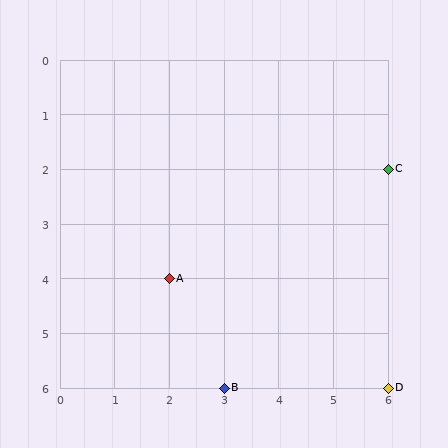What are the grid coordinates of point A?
Point A is at grid coordinates (2, 4).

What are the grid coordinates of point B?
Point B is at grid coordinates (3, 6).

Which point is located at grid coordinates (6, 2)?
Point C is at (6, 2).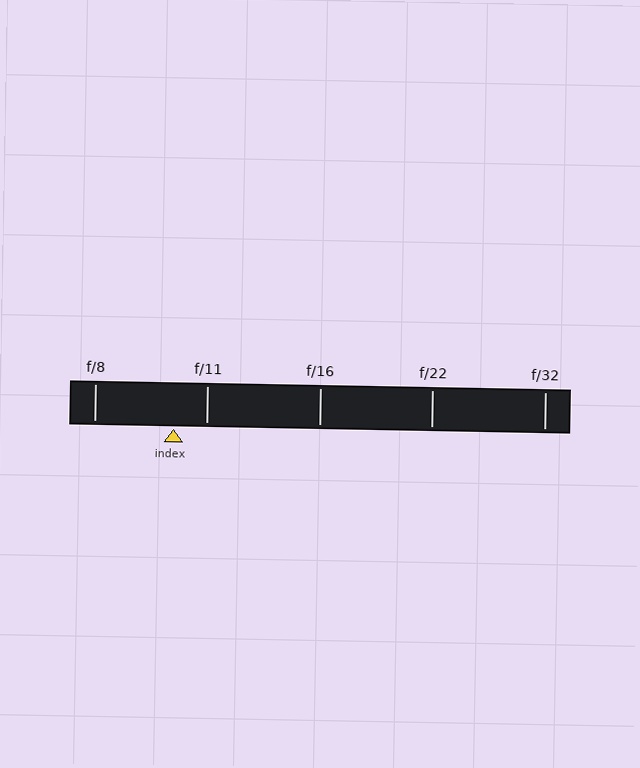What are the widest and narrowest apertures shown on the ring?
The widest aperture shown is f/8 and the narrowest is f/32.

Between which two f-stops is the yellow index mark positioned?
The index mark is between f/8 and f/11.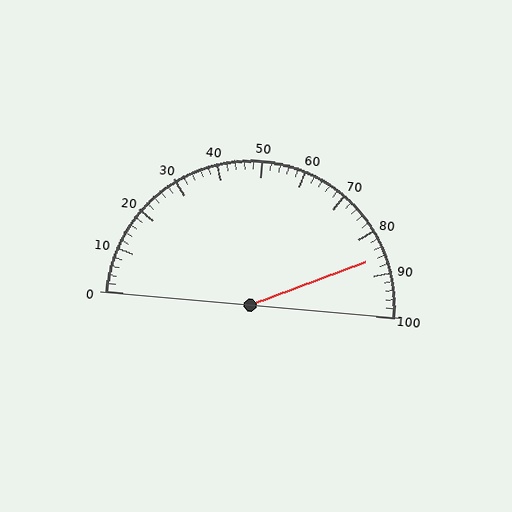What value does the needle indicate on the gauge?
The needle indicates approximately 86.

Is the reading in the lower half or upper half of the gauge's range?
The reading is in the upper half of the range (0 to 100).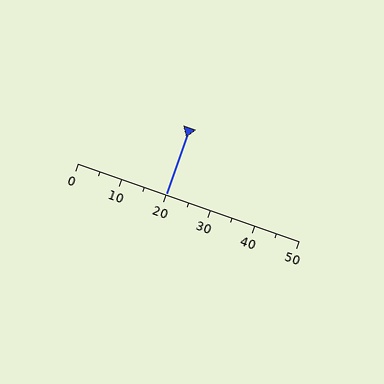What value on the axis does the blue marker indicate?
The marker indicates approximately 20.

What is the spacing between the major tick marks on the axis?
The major ticks are spaced 10 apart.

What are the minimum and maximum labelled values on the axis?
The axis runs from 0 to 50.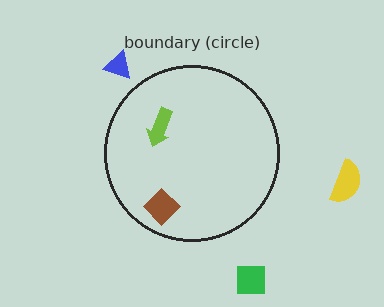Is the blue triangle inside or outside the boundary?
Outside.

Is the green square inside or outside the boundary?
Outside.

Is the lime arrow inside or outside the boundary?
Inside.